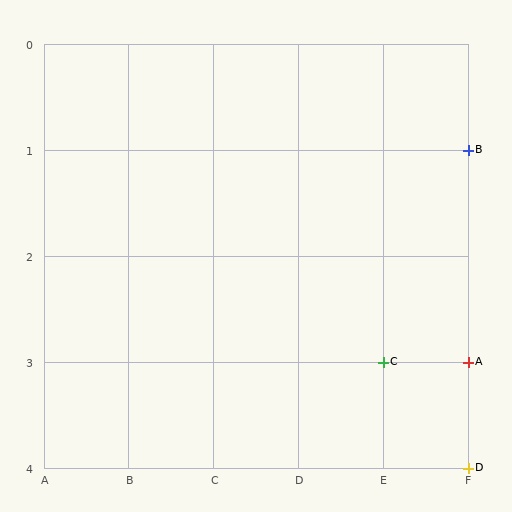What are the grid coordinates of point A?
Point A is at grid coordinates (F, 3).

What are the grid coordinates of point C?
Point C is at grid coordinates (E, 3).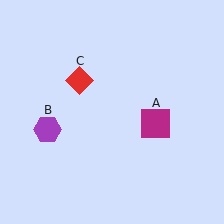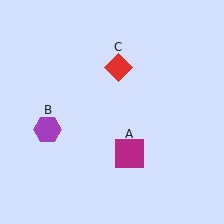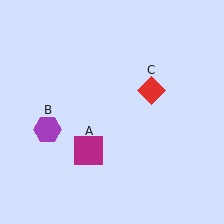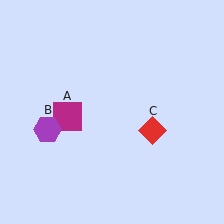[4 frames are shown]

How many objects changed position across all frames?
2 objects changed position: magenta square (object A), red diamond (object C).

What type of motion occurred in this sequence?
The magenta square (object A), red diamond (object C) rotated clockwise around the center of the scene.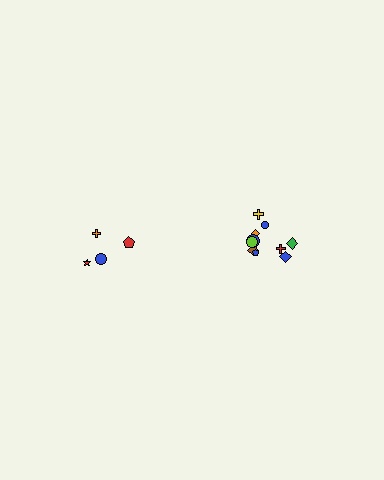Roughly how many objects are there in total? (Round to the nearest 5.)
Roughly 15 objects in total.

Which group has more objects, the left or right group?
The right group.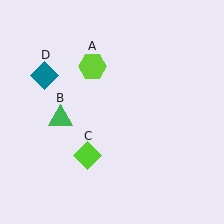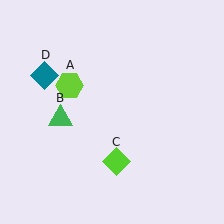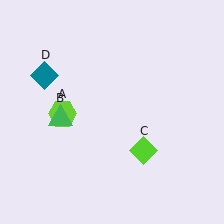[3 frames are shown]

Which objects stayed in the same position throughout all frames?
Green triangle (object B) and teal diamond (object D) remained stationary.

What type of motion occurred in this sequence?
The lime hexagon (object A), lime diamond (object C) rotated counterclockwise around the center of the scene.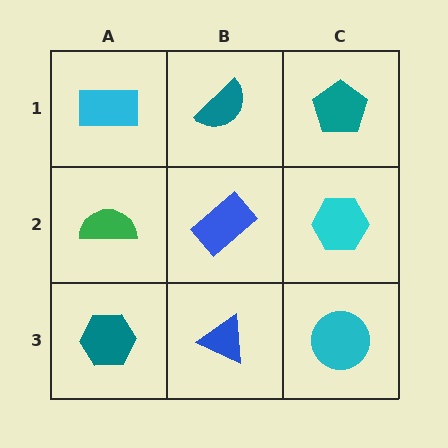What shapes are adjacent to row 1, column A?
A green semicircle (row 2, column A), a teal semicircle (row 1, column B).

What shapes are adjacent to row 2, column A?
A cyan rectangle (row 1, column A), a teal hexagon (row 3, column A), a blue rectangle (row 2, column B).